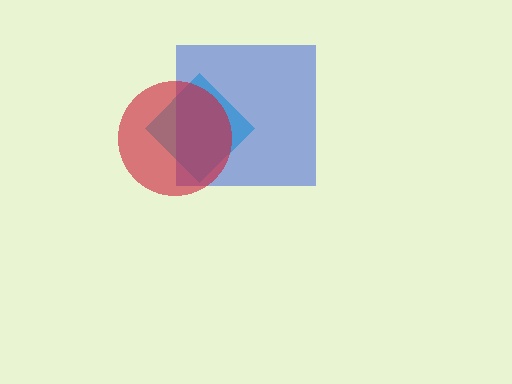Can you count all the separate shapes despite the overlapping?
Yes, there are 3 separate shapes.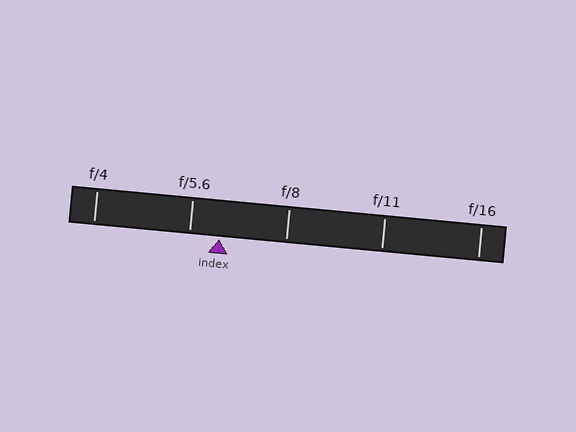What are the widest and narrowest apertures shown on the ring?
The widest aperture shown is f/4 and the narrowest is f/16.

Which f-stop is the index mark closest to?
The index mark is closest to f/5.6.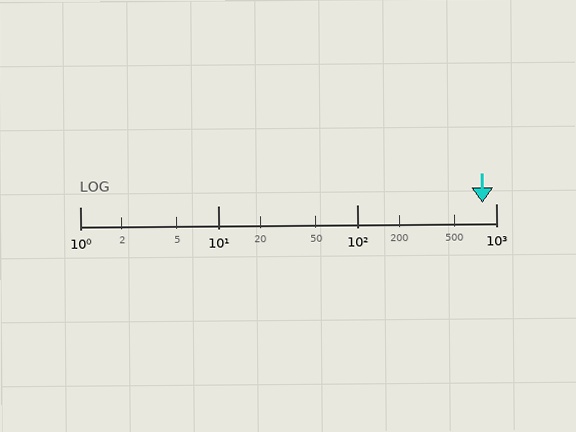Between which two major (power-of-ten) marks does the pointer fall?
The pointer is between 100 and 1000.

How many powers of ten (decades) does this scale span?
The scale spans 3 decades, from 1 to 1000.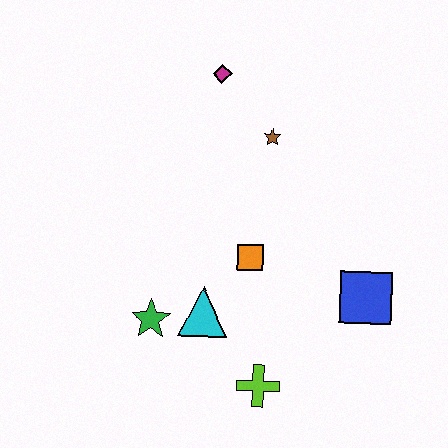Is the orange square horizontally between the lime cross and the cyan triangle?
Yes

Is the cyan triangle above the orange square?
No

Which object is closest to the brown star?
The magenta diamond is closest to the brown star.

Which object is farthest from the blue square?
The magenta diamond is farthest from the blue square.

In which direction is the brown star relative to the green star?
The brown star is above the green star.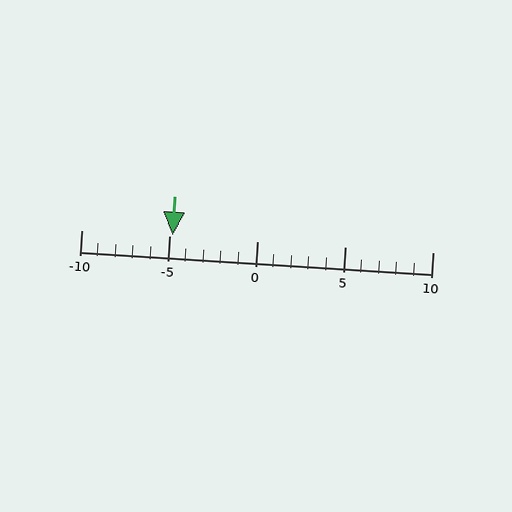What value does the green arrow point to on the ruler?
The green arrow points to approximately -5.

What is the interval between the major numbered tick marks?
The major tick marks are spaced 5 units apart.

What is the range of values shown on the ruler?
The ruler shows values from -10 to 10.